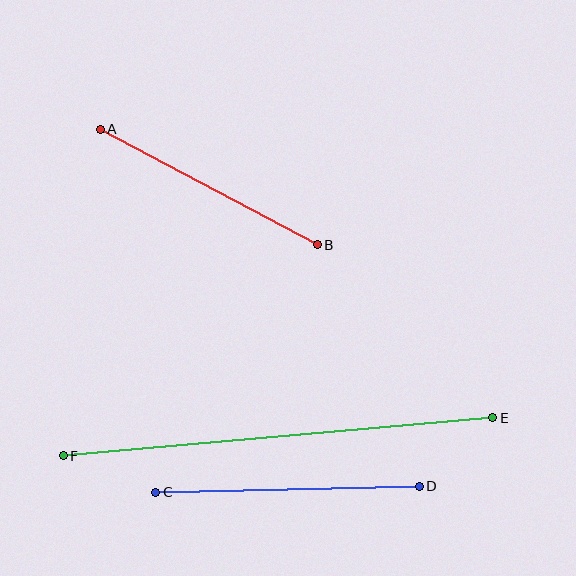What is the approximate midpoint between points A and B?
The midpoint is at approximately (209, 187) pixels.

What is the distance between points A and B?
The distance is approximately 246 pixels.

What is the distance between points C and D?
The distance is approximately 263 pixels.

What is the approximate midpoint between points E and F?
The midpoint is at approximately (278, 437) pixels.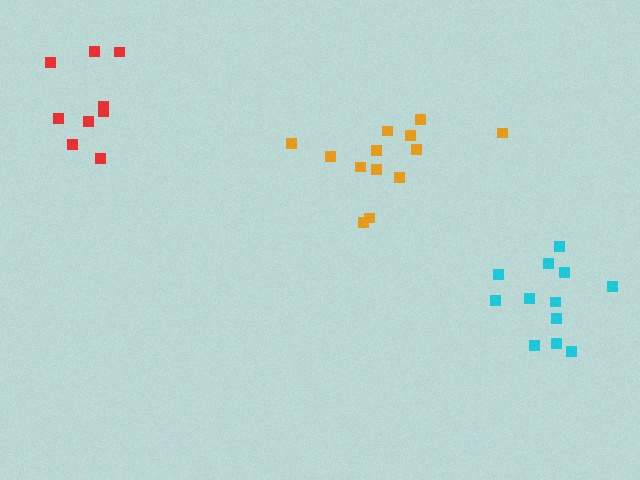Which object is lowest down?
The cyan cluster is bottommost.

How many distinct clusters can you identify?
There are 3 distinct clusters.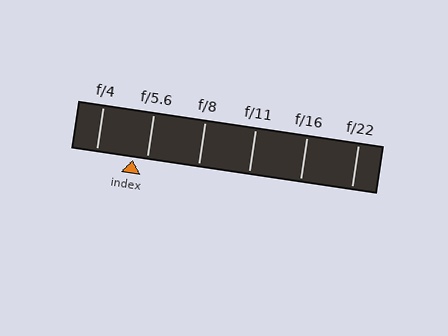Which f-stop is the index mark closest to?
The index mark is closest to f/5.6.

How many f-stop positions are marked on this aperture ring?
There are 6 f-stop positions marked.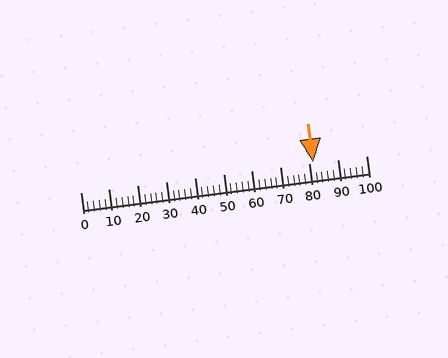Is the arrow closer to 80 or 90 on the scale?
The arrow is closer to 80.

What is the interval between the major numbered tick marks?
The major tick marks are spaced 10 units apart.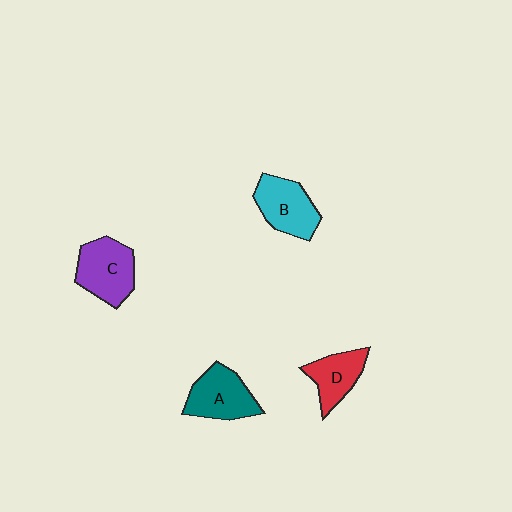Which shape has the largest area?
Shape C (purple).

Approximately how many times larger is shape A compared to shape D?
Approximately 1.2 times.